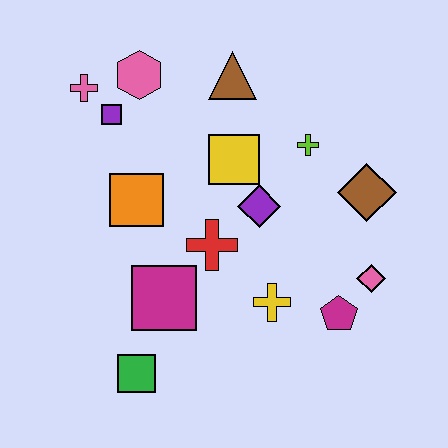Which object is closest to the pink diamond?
The magenta pentagon is closest to the pink diamond.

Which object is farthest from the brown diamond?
The pink cross is farthest from the brown diamond.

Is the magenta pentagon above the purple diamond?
No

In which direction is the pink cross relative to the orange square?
The pink cross is above the orange square.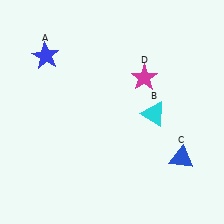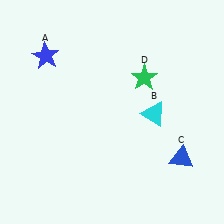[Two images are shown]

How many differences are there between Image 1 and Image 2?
There is 1 difference between the two images.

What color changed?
The star (D) changed from magenta in Image 1 to green in Image 2.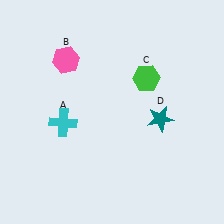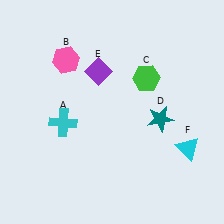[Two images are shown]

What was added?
A purple diamond (E), a cyan triangle (F) were added in Image 2.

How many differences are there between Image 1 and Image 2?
There are 2 differences between the two images.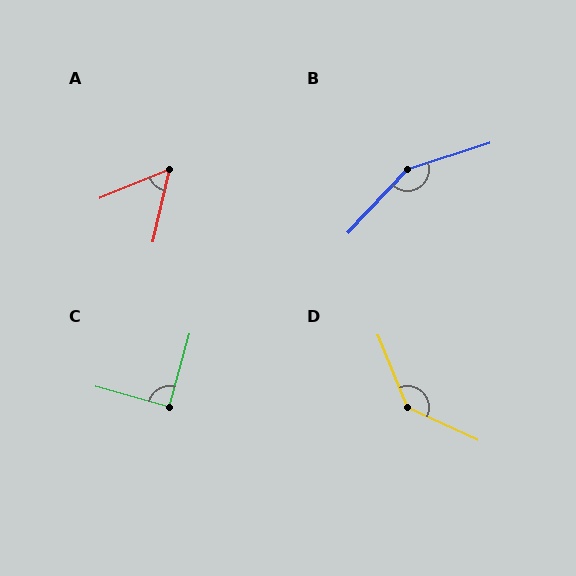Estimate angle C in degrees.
Approximately 90 degrees.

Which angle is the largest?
B, at approximately 151 degrees.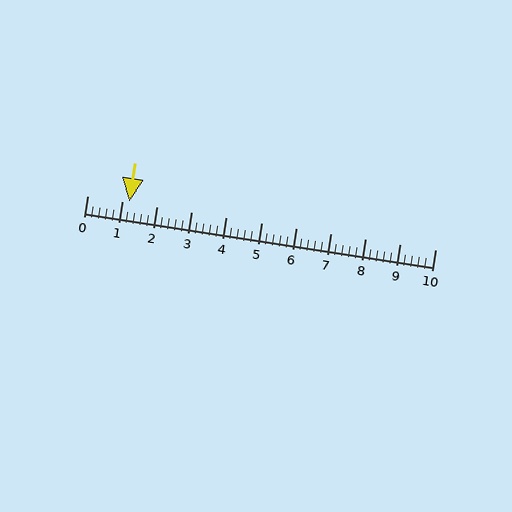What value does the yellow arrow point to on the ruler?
The yellow arrow points to approximately 1.2.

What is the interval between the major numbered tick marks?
The major tick marks are spaced 1 units apart.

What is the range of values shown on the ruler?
The ruler shows values from 0 to 10.